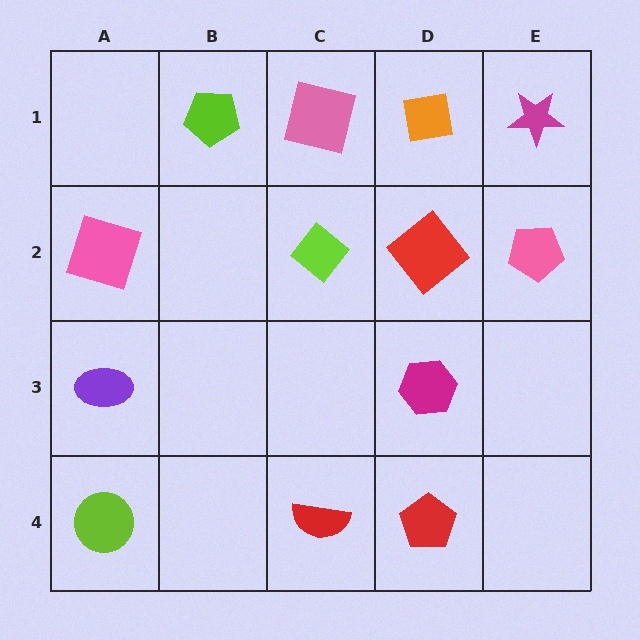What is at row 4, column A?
A lime circle.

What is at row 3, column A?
A purple ellipse.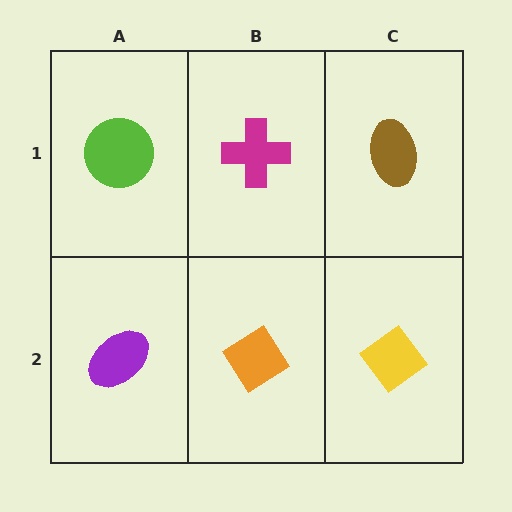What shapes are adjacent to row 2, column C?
A brown ellipse (row 1, column C), an orange diamond (row 2, column B).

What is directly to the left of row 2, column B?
A purple ellipse.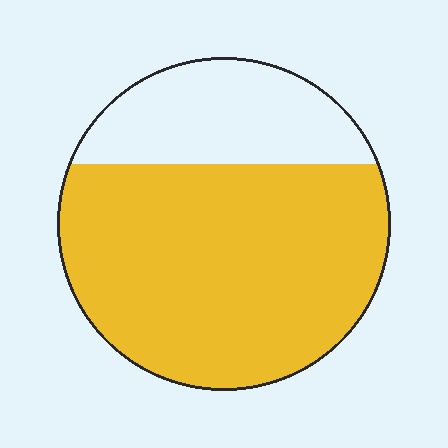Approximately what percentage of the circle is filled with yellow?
Approximately 70%.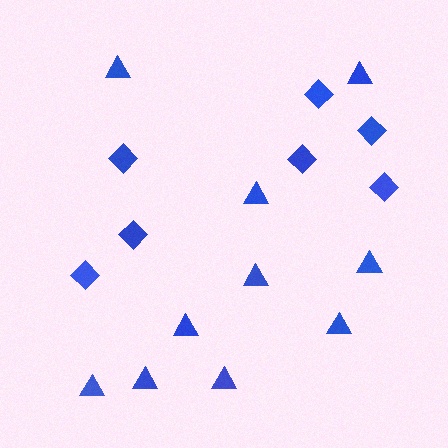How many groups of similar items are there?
There are 2 groups: one group of triangles (10) and one group of diamonds (7).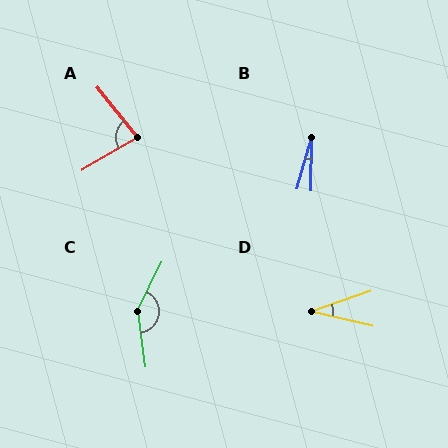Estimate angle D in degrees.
Approximately 32 degrees.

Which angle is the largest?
C, at approximately 145 degrees.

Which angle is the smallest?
B, at approximately 16 degrees.